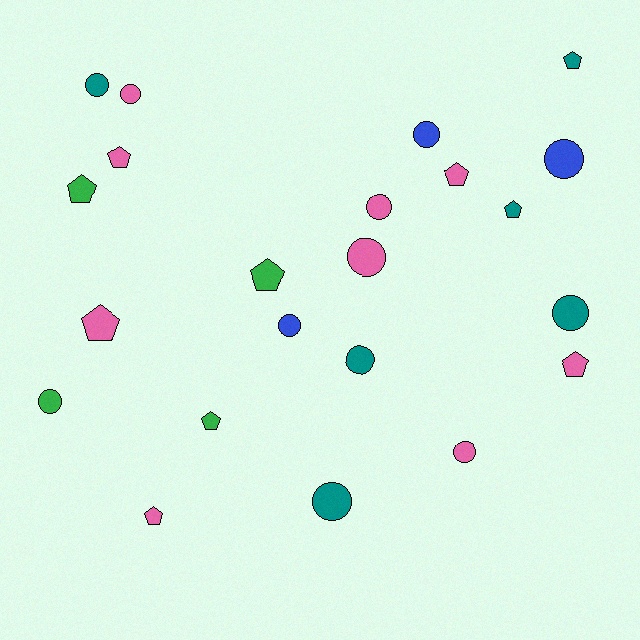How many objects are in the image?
There are 22 objects.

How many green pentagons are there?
There are 3 green pentagons.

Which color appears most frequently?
Pink, with 9 objects.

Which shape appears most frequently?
Circle, with 12 objects.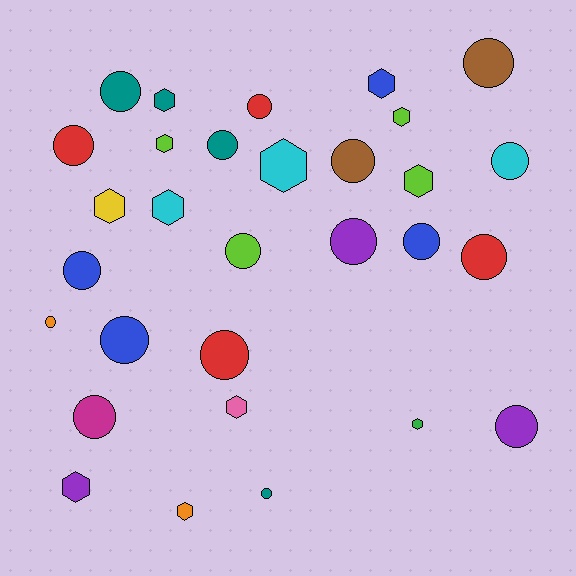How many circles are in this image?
There are 18 circles.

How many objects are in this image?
There are 30 objects.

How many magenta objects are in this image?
There is 1 magenta object.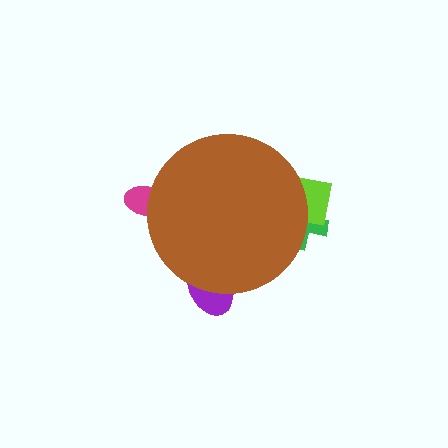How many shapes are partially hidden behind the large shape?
4 shapes are partially hidden.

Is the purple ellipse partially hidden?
Yes, the purple ellipse is partially hidden behind the brown circle.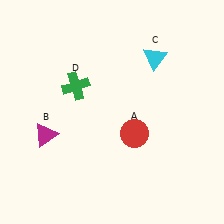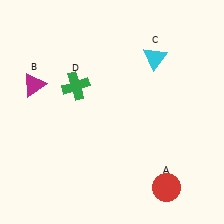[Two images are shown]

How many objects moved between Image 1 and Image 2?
2 objects moved between the two images.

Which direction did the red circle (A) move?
The red circle (A) moved down.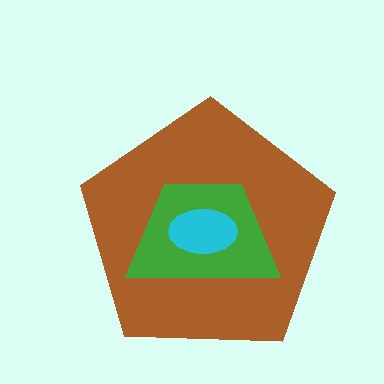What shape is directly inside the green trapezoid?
The cyan ellipse.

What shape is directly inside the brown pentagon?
The green trapezoid.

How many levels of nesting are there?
3.